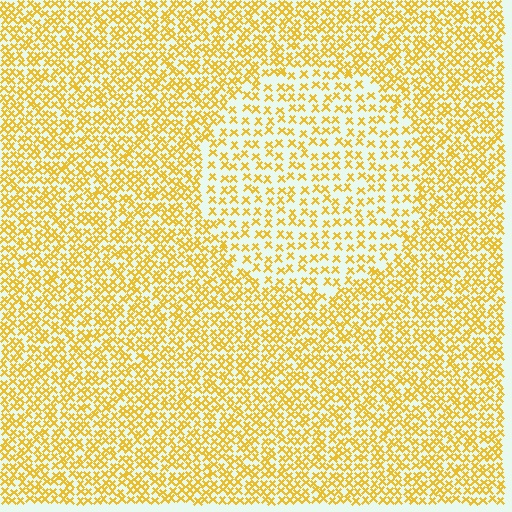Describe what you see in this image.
The image contains small yellow elements arranged at two different densities. A circle-shaped region is visible where the elements are less densely packed than the surrounding area.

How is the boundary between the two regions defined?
The boundary is defined by a change in element density (approximately 1.9x ratio). All elements are the same color, size, and shape.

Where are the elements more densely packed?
The elements are more densely packed outside the circle boundary.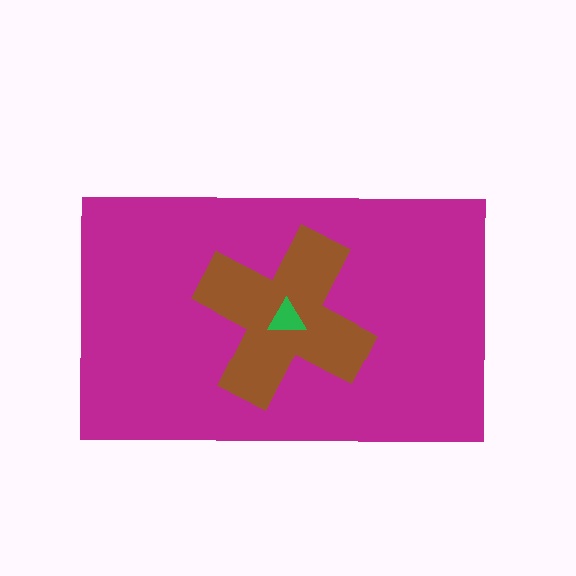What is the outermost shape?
The magenta rectangle.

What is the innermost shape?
The green triangle.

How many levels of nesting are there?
3.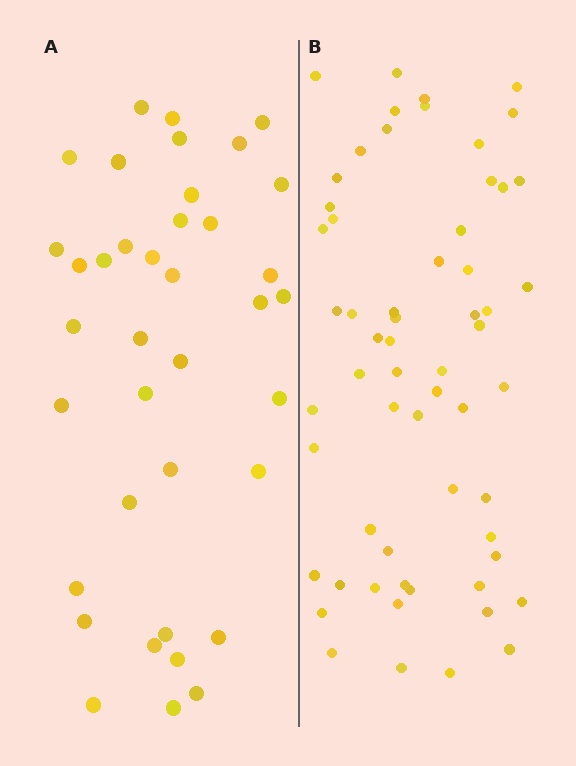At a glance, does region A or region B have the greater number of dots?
Region B (the right region) has more dots.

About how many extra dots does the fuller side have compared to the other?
Region B has approximately 20 more dots than region A.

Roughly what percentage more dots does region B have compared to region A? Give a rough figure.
About 60% more.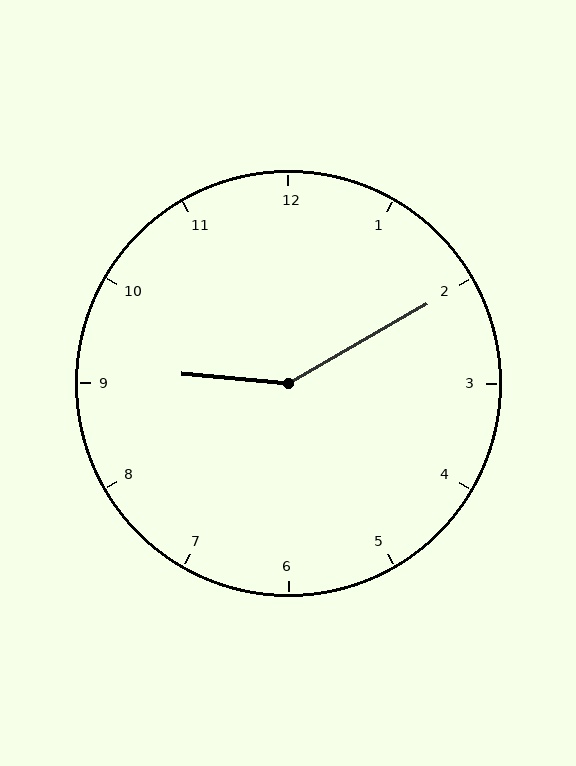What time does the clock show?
9:10.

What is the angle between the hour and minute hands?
Approximately 145 degrees.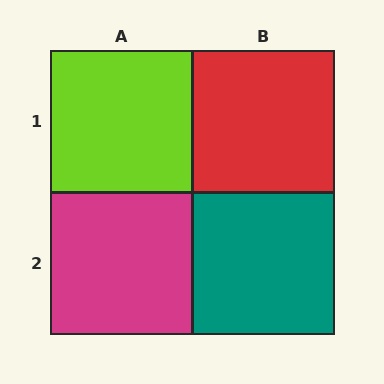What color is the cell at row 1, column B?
Red.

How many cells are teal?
1 cell is teal.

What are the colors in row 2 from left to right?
Magenta, teal.